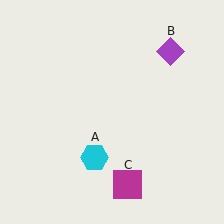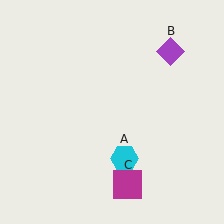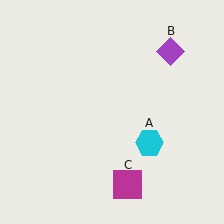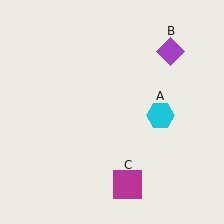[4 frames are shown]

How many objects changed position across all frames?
1 object changed position: cyan hexagon (object A).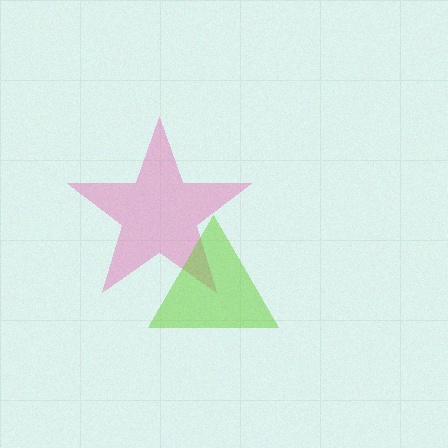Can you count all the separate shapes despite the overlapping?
Yes, there are 2 separate shapes.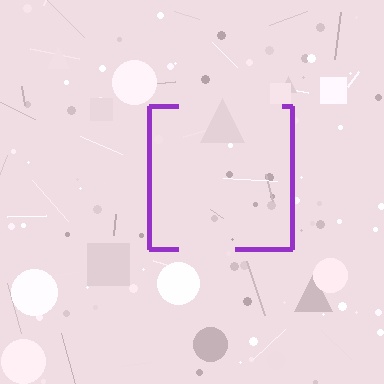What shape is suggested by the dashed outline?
The dashed outline suggests a square.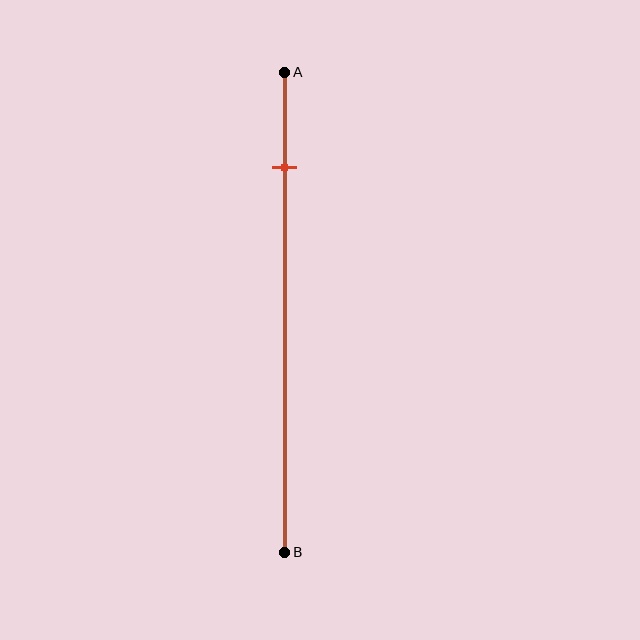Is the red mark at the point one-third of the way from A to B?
No, the mark is at about 20% from A, not at the 33% one-third point.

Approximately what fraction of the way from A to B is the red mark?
The red mark is approximately 20% of the way from A to B.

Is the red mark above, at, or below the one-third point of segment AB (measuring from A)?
The red mark is above the one-third point of segment AB.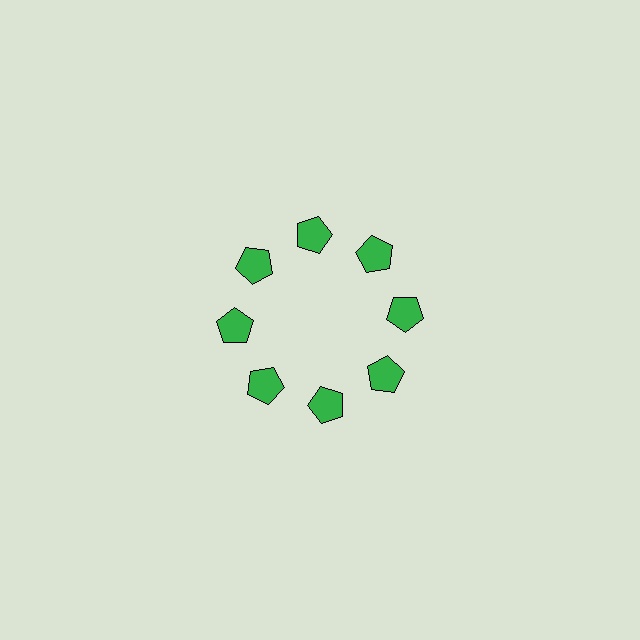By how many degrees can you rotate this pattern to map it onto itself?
The pattern maps onto itself every 45 degrees of rotation.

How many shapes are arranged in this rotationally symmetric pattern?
There are 8 shapes, arranged in 8 groups of 1.